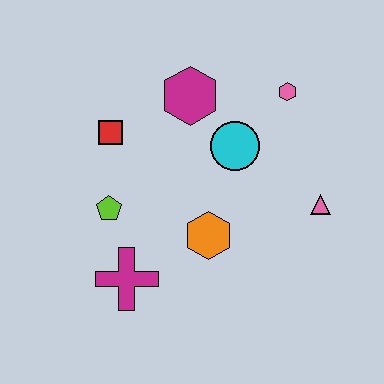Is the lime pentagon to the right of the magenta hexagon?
No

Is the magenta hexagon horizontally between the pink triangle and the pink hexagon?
No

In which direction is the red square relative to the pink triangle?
The red square is to the left of the pink triangle.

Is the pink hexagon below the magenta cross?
No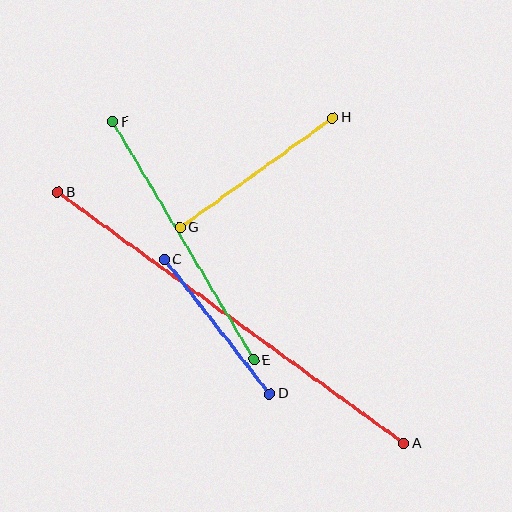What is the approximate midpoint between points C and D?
The midpoint is at approximately (217, 327) pixels.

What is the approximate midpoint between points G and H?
The midpoint is at approximately (256, 173) pixels.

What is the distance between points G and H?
The distance is approximately 188 pixels.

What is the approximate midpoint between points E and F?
The midpoint is at approximately (183, 241) pixels.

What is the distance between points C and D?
The distance is approximately 171 pixels.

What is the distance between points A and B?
The distance is approximately 427 pixels.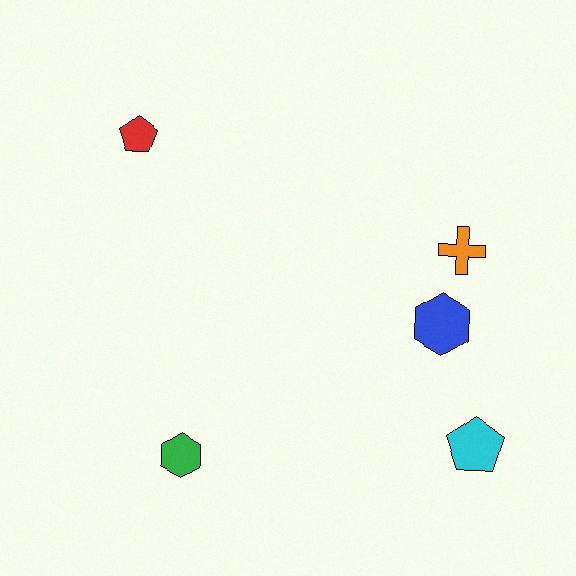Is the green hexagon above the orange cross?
No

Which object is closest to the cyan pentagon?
The blue hexagon is closest to the cyan pentagon.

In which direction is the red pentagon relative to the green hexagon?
The red pentagon is above the green hexagon.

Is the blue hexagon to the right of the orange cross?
No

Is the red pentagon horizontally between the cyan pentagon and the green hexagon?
No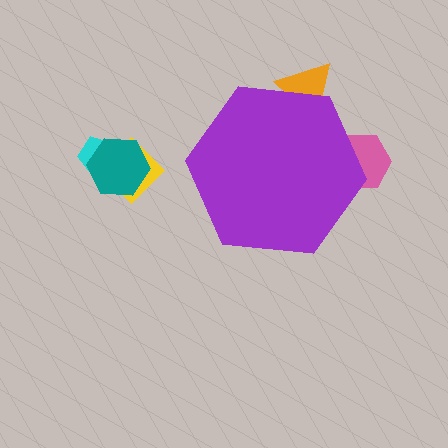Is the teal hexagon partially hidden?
No, the teal hexagon is fully visible.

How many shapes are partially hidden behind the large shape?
2 shapes are partially hidden.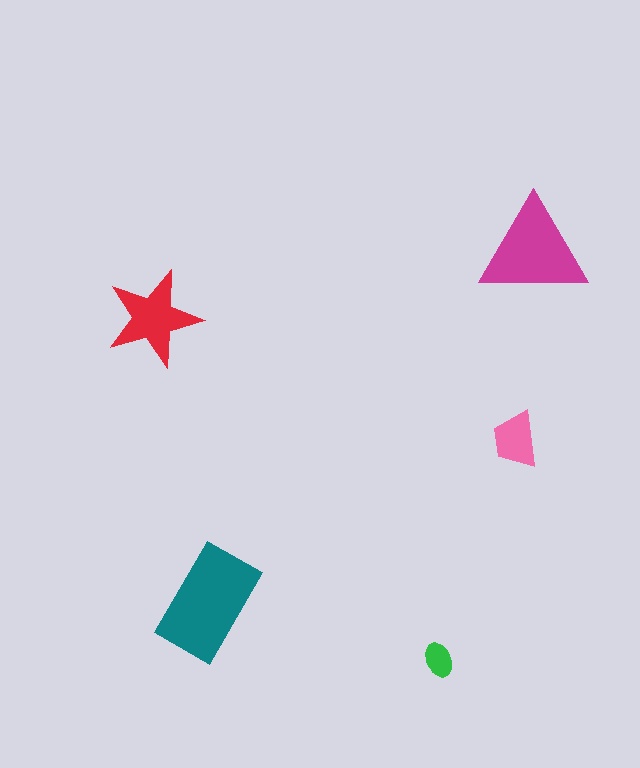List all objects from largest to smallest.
The teal rectangle, the magenta triangle, the red star, the pink trapezoid, the green ellipse.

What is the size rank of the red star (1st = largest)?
3rd.